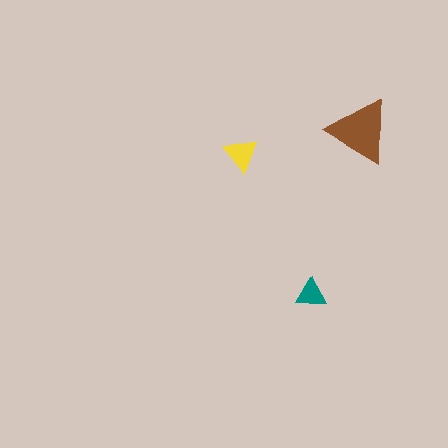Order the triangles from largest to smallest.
the brown one, the yellow one, the teal one.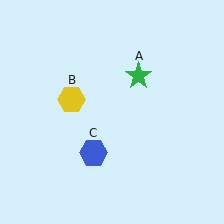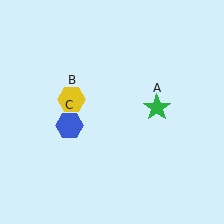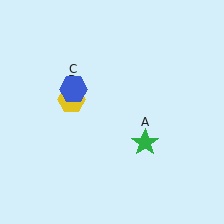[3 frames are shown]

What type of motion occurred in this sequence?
The green star (object A), blue hexagon (object C) rotated clockwise around the center of the scene.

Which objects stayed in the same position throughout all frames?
Yellow hexagon (object B) remained stationary.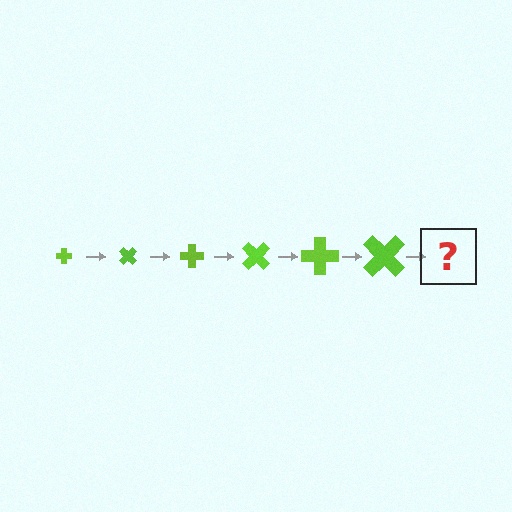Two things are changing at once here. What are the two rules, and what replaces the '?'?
The two rules are that the cross grows larger each step and it rotates 45 degrees each step. The '?' should be a cross, larger than the previous one and rotated 270 degrees from the start.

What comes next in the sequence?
The next element should be a cross, larger than the previous one and rotated 270 degrees from the start.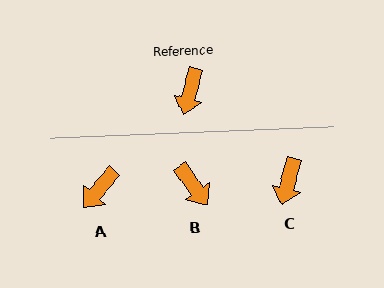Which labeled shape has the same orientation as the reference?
C.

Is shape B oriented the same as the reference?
No, it is off by about 51 degrees.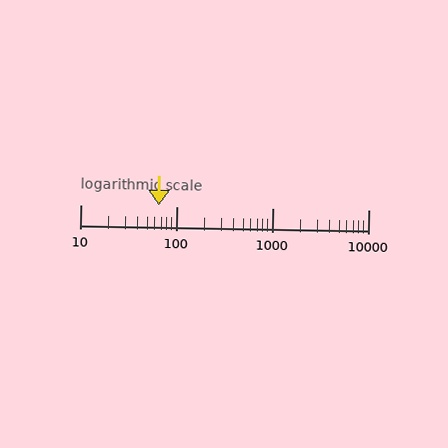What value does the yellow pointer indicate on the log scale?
The pointer indicates approximately 65.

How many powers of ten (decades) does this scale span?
The scale spans 3 decades, from 10 to 10000.